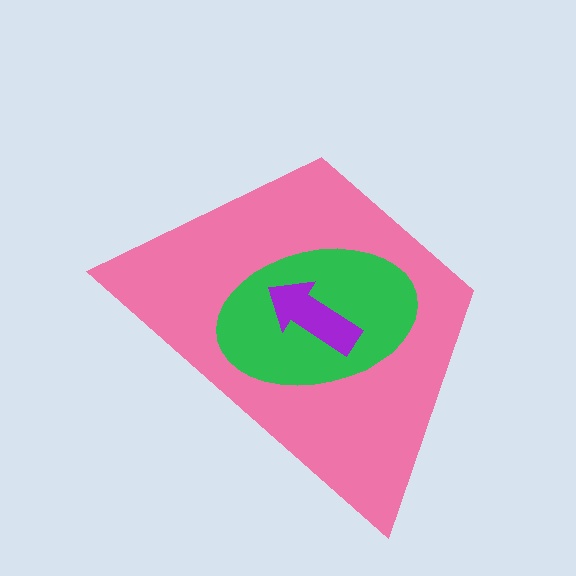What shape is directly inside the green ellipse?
The purple arrow.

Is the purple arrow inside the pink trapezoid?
Yes.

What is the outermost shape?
The pink trapezoid.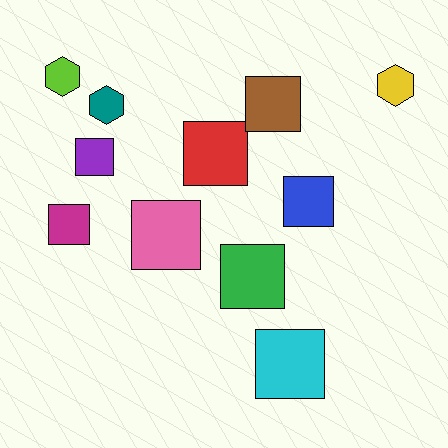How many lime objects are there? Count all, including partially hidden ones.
There is 1 lime object.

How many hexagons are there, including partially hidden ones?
There are 3 hexagons.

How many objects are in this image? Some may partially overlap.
There are 11 objects.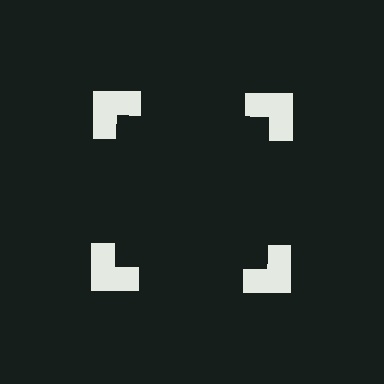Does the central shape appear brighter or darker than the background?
It typically appears slightly darker than the background, even though no actual brightness change is drawn.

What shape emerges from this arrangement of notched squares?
An illusory square — its edges are inferred from the aligned wedge cuts in the notched squares, not physically drawn.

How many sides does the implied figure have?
4 sides.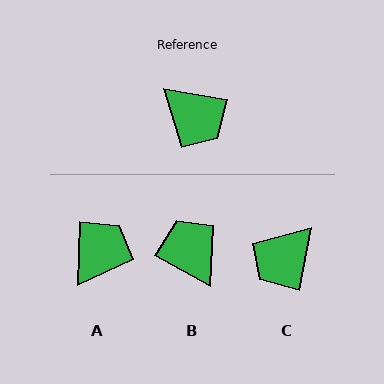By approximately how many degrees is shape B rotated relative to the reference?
Approximately 160 degrees counter-clockwise.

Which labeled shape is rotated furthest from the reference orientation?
B, about 160 degrees away.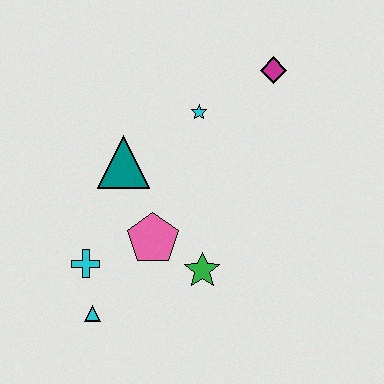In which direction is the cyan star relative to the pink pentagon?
The cyan star is above the pink pentagon.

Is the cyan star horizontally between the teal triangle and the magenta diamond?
Yes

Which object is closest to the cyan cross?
The cyan triangle is closest to the cyan cross.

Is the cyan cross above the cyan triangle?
Yes